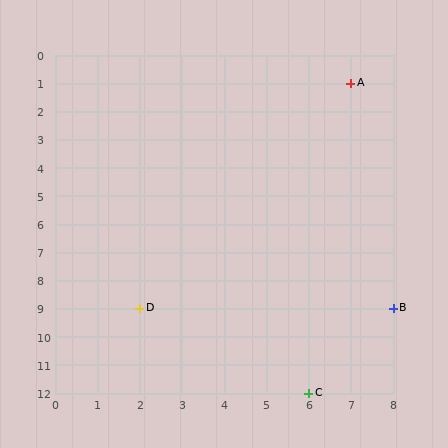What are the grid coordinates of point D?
Point D is at grid coordinates (2, 9).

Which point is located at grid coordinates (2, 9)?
Point D is at (2, 9).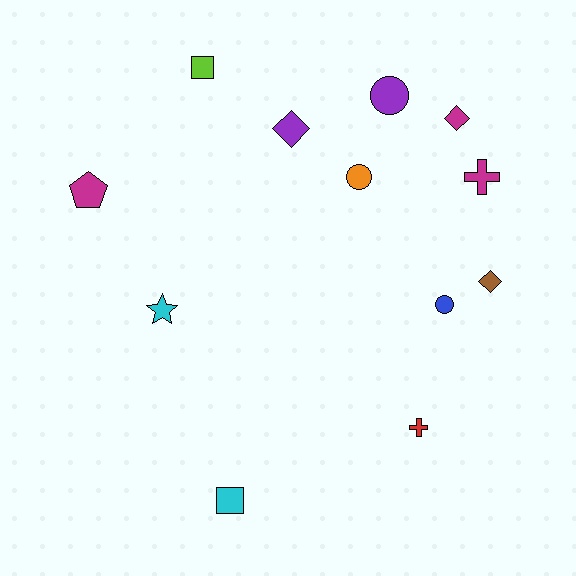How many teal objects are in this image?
There are no teal objects.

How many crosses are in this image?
There are 2 crosses.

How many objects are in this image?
There are 12 objects.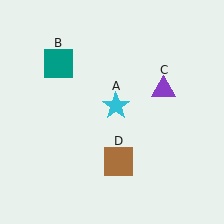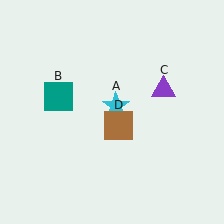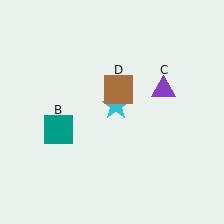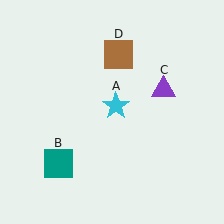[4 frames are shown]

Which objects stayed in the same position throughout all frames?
Cyan star (object A) and purple triangle (object C) remained stationary.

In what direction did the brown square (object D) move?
The brown square (object D) moved up.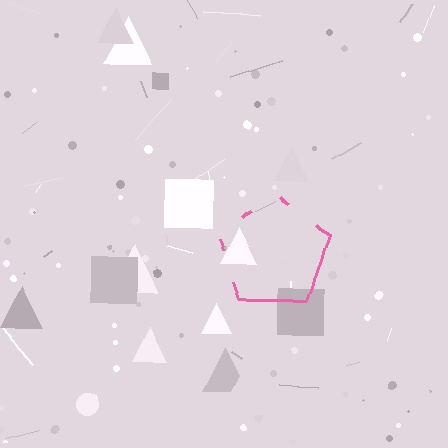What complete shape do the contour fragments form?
The contour fragments form a pentagon.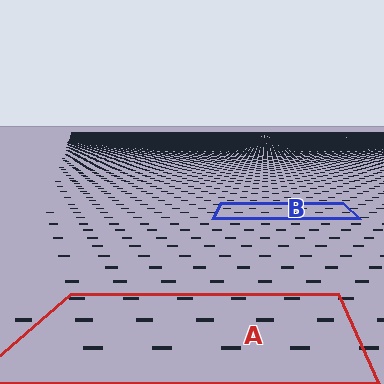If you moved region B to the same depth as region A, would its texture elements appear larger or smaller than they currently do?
They would appear larger. At a closer depth, the same texture elements are projected at a bigger on-screen size.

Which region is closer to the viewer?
Region A is closer. The texture elements there are larger and more spread out.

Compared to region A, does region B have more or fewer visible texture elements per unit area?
Region B has more texture elements per unit area — they are packed more densely because it is farther away.